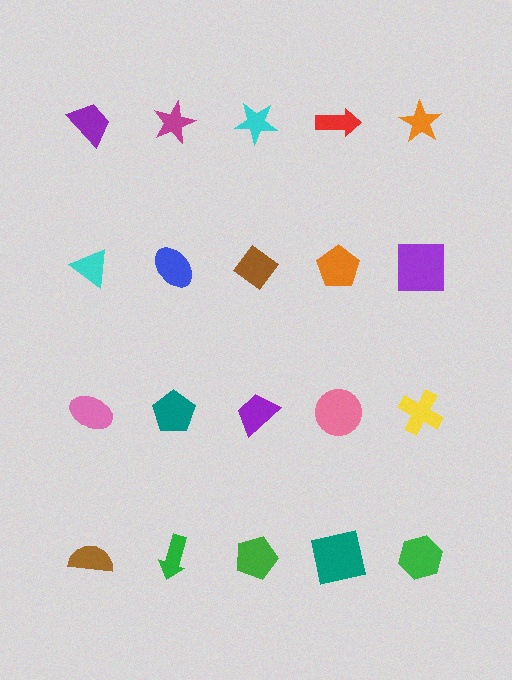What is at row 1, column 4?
A red arrow.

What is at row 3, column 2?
A teal pentagon.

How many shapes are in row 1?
5 shapes.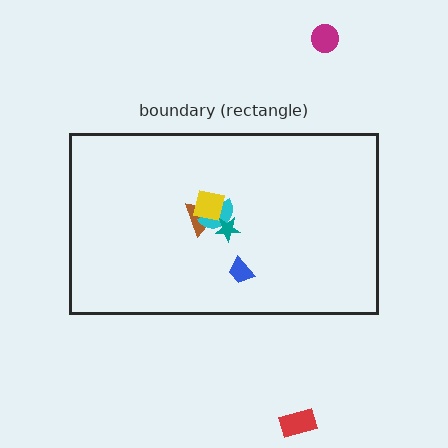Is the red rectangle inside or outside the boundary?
Outside.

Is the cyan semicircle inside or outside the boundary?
Inside.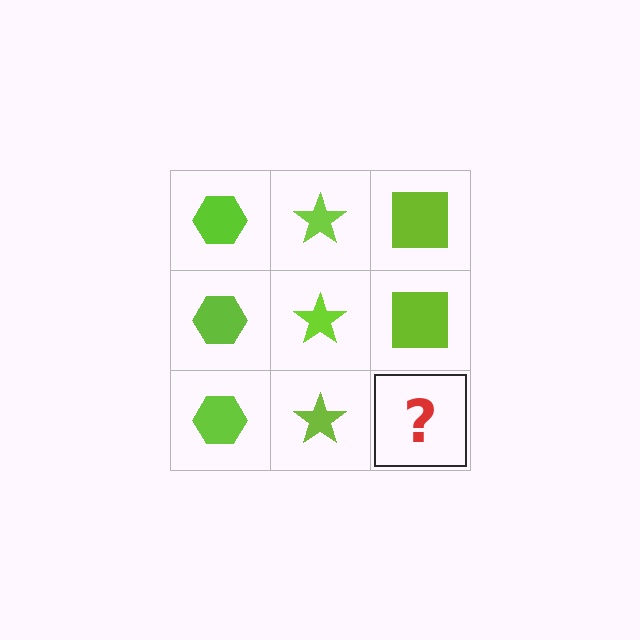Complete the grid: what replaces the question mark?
The question mark should be replaced with a lime square.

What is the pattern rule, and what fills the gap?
The rule is that each column has a consistent shape. The gap should be filled with a lime square.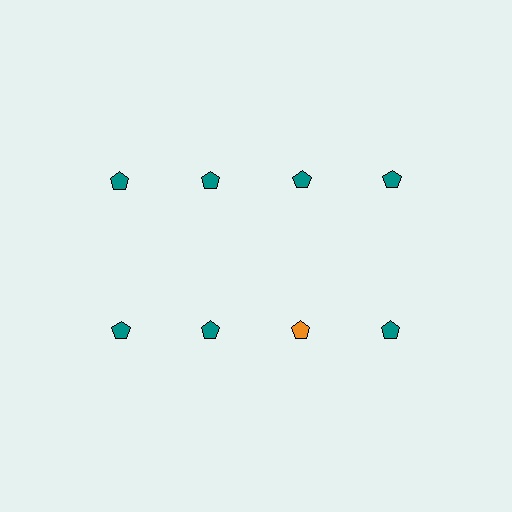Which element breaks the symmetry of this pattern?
The orange pentagon in the second row, center column breaks the symmetry. All other shapes are teal pentagons.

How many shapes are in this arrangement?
There are 8 shapes arranged in a grid pattern.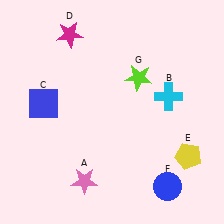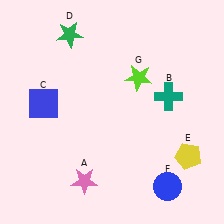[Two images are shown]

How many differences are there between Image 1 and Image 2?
There are 2 differences between the two images.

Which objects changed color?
B changed from cyan to teal. D changed from magenta to green.